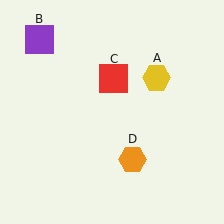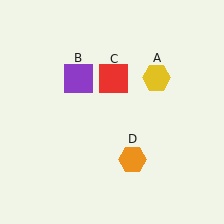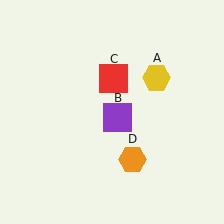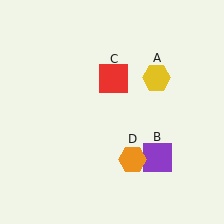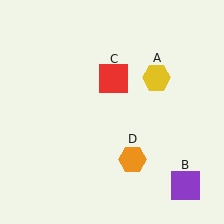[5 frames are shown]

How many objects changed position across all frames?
1 object changed position: purple square (object B).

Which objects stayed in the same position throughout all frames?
Yellow hexagon (object A) and red square (object C) and orange hexagon (object D) remained stationary.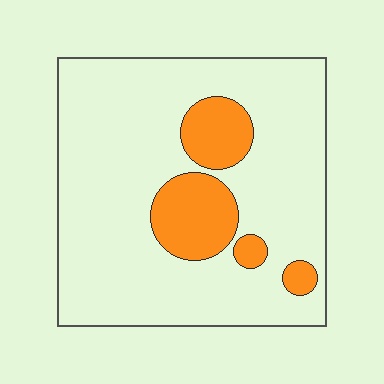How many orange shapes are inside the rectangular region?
4.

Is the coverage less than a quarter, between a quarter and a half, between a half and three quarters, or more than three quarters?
Less than a quarter.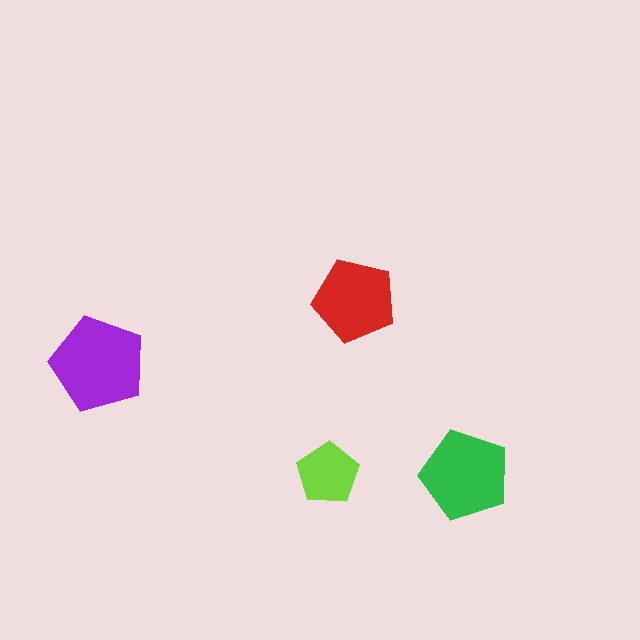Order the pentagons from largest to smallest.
the purple one, the green one, the red one, the lime one.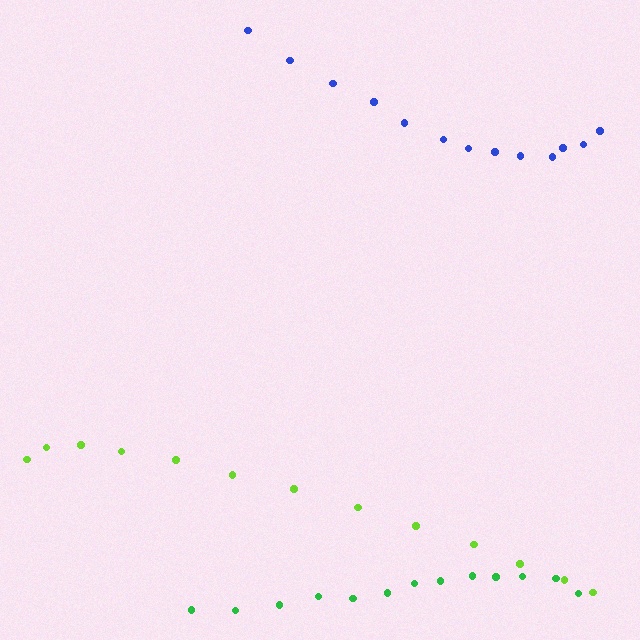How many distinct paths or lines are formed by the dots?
There are 3 distinct paths.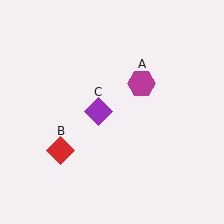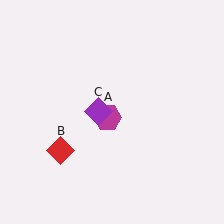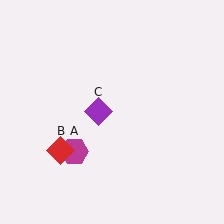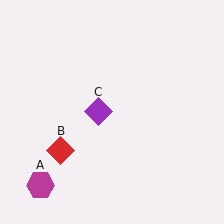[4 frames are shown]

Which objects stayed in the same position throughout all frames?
Red diamond (object B) and purple diamond (object C) remained stationary.